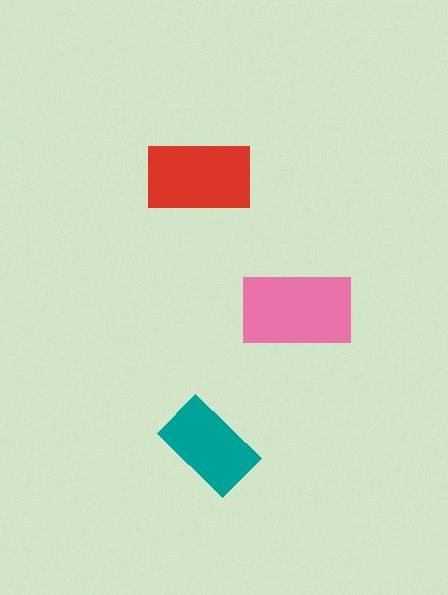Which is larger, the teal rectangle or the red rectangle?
The red one.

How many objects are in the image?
There are 3 objects in the image.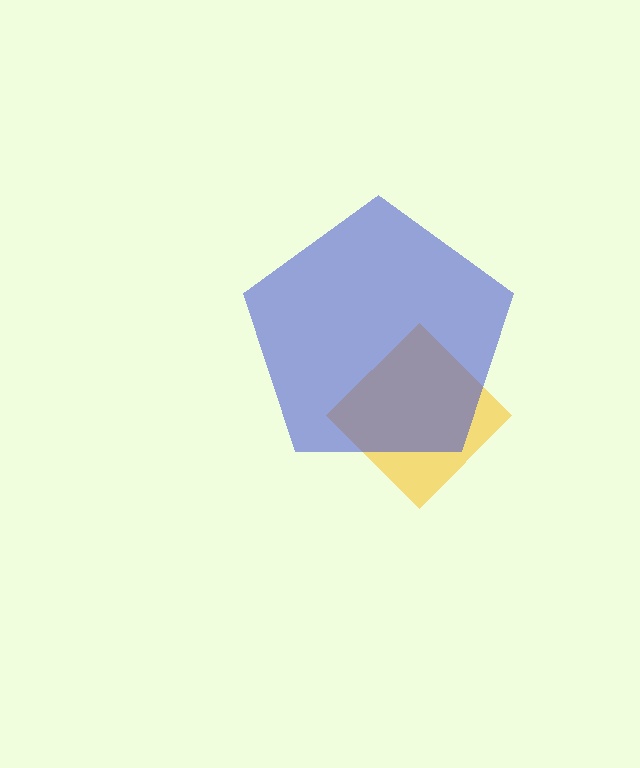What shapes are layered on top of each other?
The layered shapes are: a yellow diamond, a blue pentagon.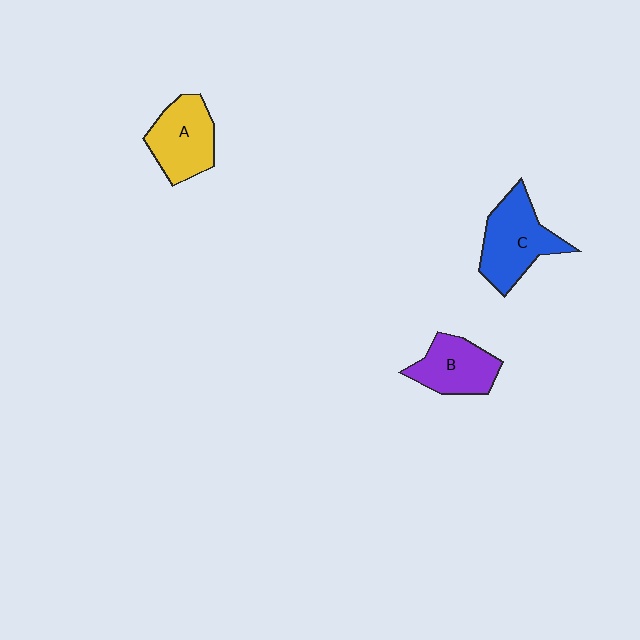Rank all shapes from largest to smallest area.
From largest to smallest: C (blue), A (yellow), B (purple).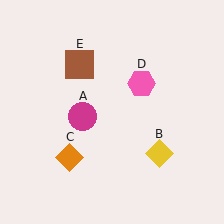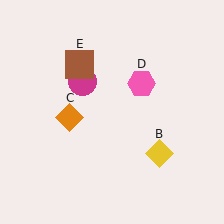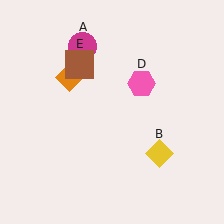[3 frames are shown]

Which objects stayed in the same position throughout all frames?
Yellow diamond (object B) and pink hexagon (object D) and brown square (object E) remained stationary.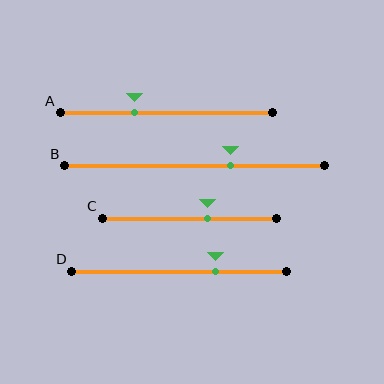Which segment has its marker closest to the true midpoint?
Segment C has its marker closest to the true midpoint.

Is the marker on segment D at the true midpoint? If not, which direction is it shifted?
No, the marker on segment D is shifted to the right by about 17% of the segment length.